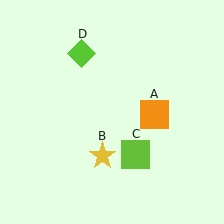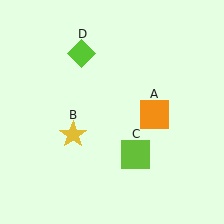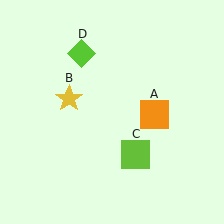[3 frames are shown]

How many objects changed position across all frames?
1 object changed position: yellow star (object B).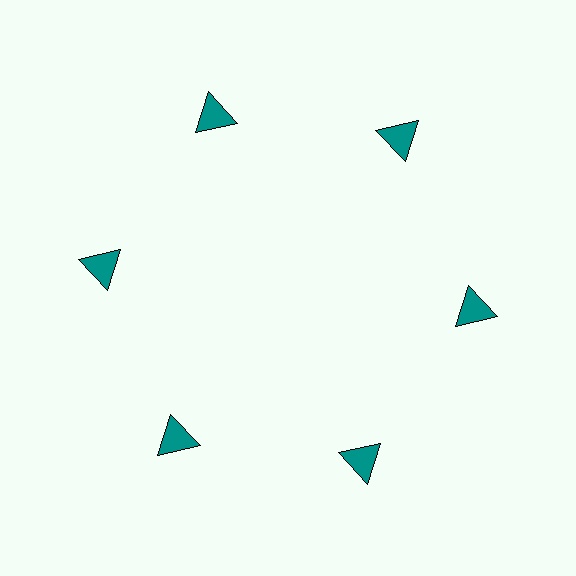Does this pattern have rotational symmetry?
Yes, this pattern has 6-fold rotational symmetry. It looks the same after rotating 60 degrees around the center.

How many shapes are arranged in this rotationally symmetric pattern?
There are 6 shapes, arranged in 6 groups of 1.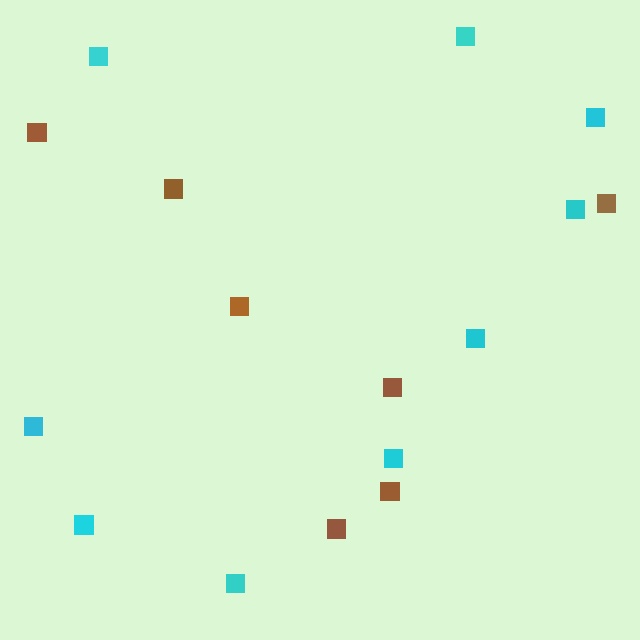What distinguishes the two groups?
There are 2 groups: one group of cyan squares (9) and one group of brown squares (7).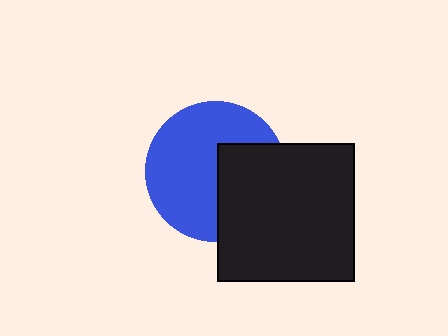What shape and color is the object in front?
The object in front is a black square.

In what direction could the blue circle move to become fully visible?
The blue circle could move left. That would shift it out from behind the black square entirely.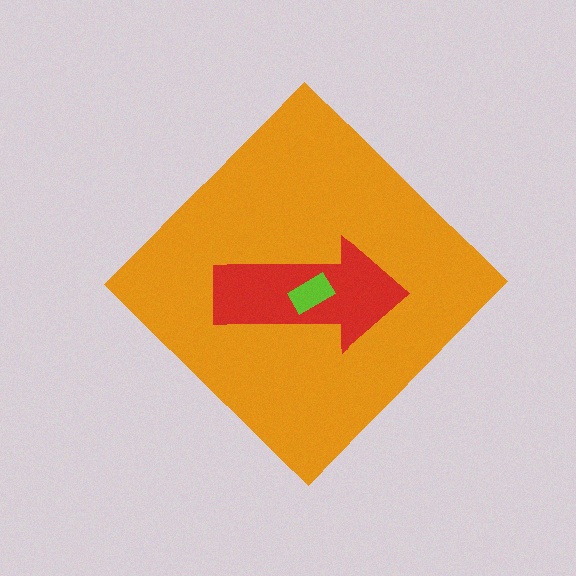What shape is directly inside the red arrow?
The lime rectangle.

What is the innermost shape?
The lime rectangle.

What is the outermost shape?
The orange diamond.